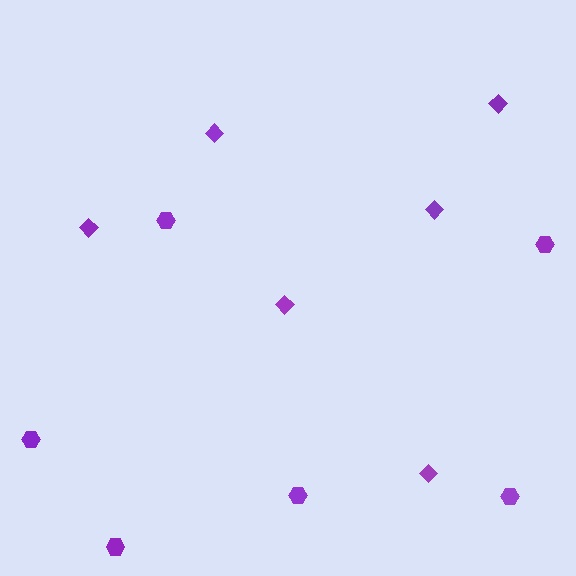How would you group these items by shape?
There are 2 groups: one group of diamonds (6) and one group of hexagons (6).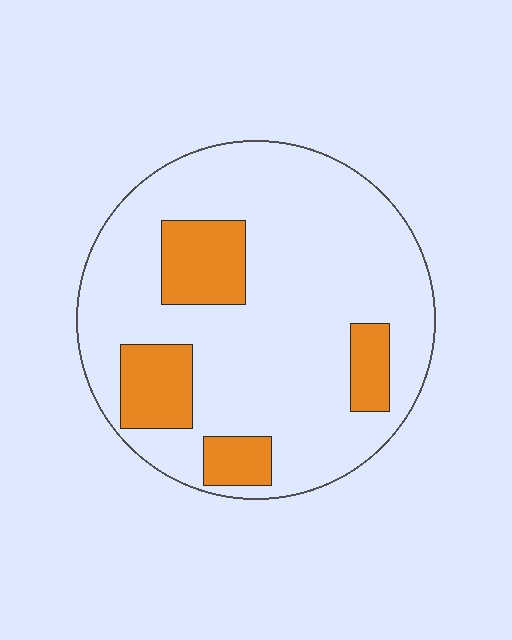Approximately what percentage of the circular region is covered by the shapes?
Approximately 20%.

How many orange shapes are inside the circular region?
4.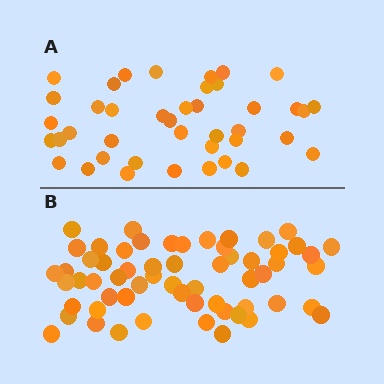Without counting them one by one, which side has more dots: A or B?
Region B (the bottom region) has more dots.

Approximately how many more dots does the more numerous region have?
Region B has approximately 20 more dots than region A.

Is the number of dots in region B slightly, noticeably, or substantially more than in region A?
Region B has substantially more. The ratio is roughly 1.5 to 1.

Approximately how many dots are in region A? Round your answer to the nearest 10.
About 40 dots. (The exact count is 41, which rounds to 40.)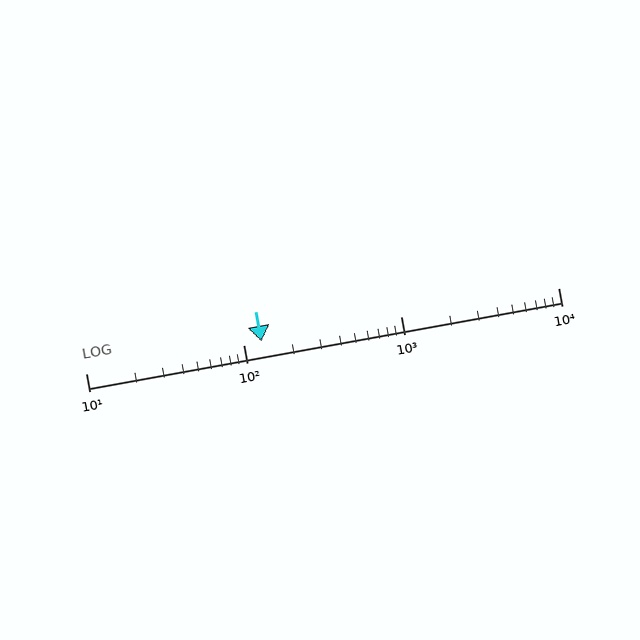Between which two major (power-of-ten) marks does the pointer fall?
The pointer is between 100 and 1000.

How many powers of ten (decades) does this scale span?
The scale spans 3 decades, from 10 to 10000.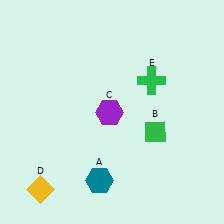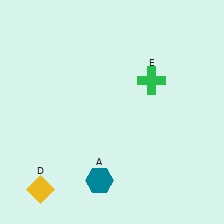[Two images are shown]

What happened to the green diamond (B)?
The green diamond (B) was removed in Image 2. It was in the bottom-right area of Image 1.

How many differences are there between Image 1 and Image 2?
There are 2 differences between the two images.